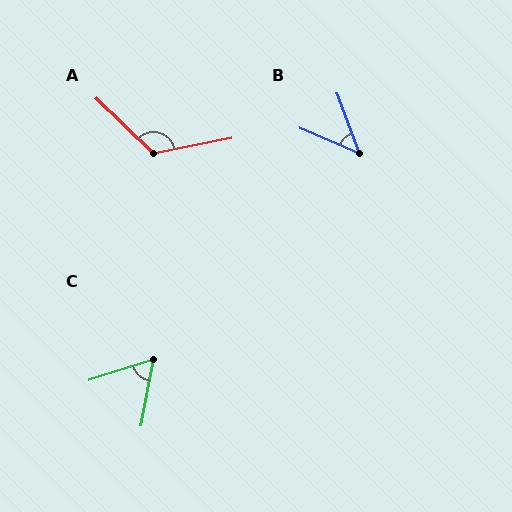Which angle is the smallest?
B, at approximately 47 degrees.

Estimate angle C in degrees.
Approximately 62 degrees.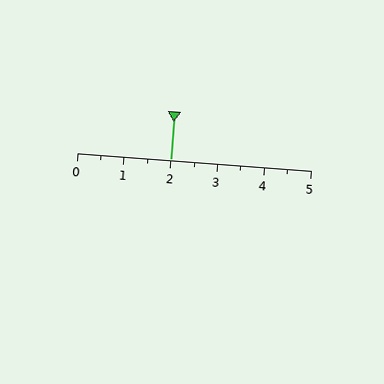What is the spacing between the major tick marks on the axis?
The major ticks are spaced 1 apart.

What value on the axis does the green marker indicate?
The marker indicates approximately 2.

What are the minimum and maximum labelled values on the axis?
The axis runs from 0 to 5.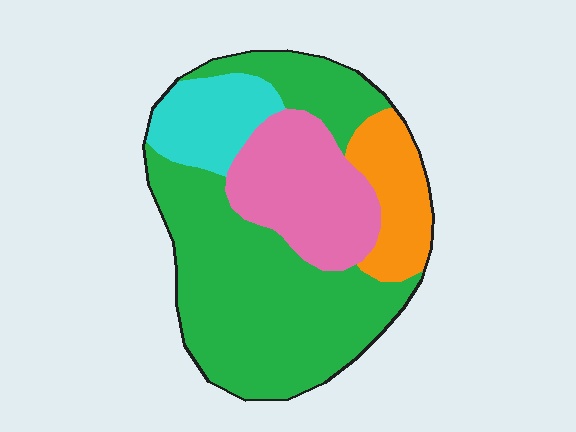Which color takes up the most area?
Green, at roughly 55%.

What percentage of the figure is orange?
Orange takes up about one eighth (1/8) of the figure.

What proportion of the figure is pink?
Pink takes up about one fifth (1/5) of the figure.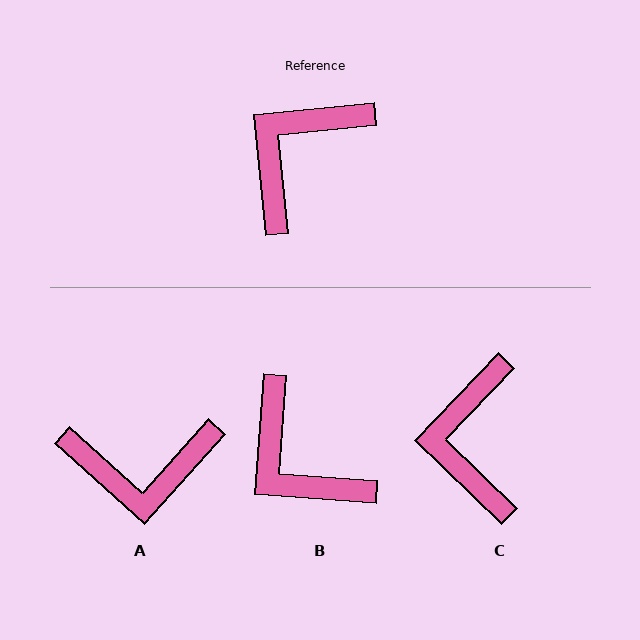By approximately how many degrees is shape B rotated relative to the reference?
Approximately 80 degrees counter-clockwise.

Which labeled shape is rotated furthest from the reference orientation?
A, about 132 degrees away.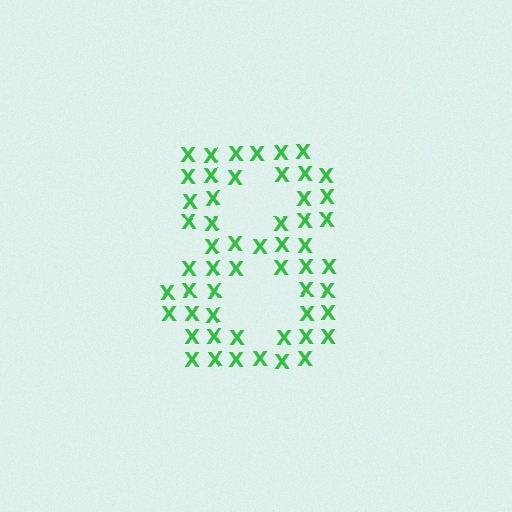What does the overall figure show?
The overall figure shows the digit 8.